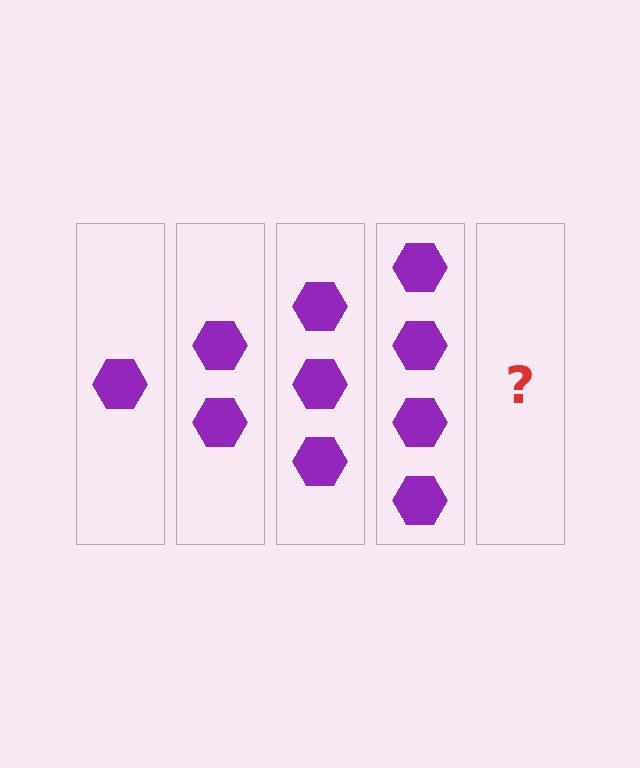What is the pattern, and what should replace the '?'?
The pattern is that each step adds one more hexagon. The '?' should be 5 hexagons.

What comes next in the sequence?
The next element should be 5 hexagons.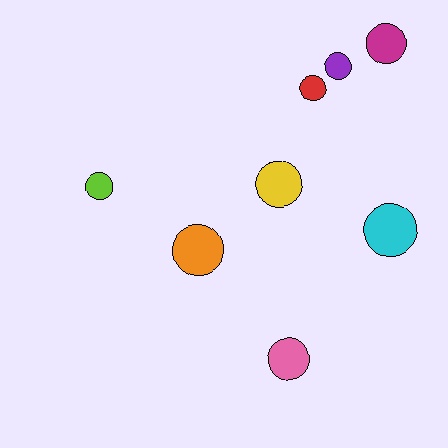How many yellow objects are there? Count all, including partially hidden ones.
There is 1 yellow object.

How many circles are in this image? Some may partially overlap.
There are 8 circles.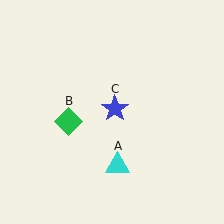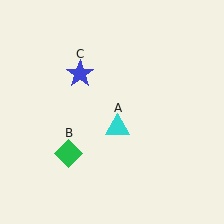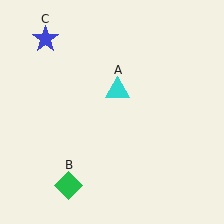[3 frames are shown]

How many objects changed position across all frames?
3 objects changed position: cyan triangle (object A), green diamond (object B), blue star (object C).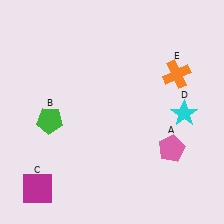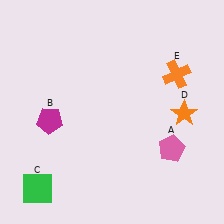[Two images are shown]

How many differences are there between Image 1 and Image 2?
There are 3 differences between the two images.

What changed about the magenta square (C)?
In Image 1, C is magenta. In Image 2, it changed to green.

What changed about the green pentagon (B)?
In Image 1, B is green. In Image 2, it changed to magenta.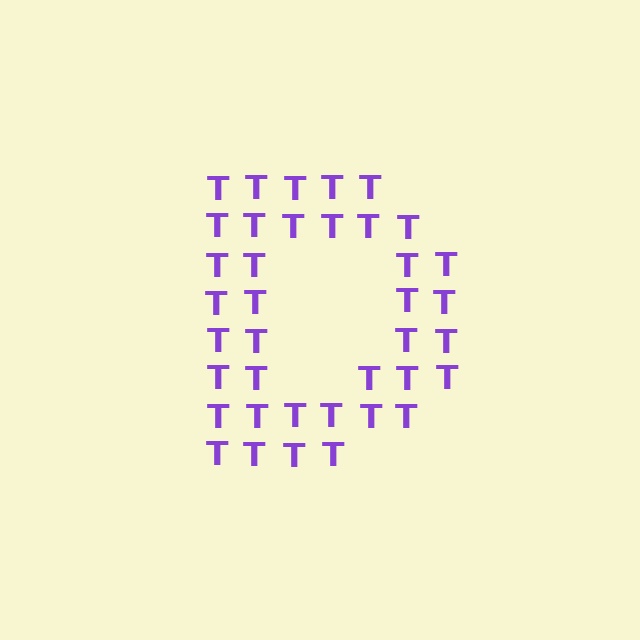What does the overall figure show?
The overall figure shows the letter D.